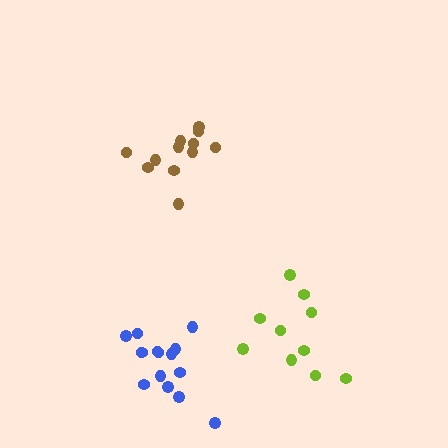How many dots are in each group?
Group 1: 12 dots, Group 2: 10 dots, Group 3: 15 dots (37 total).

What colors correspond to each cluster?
The clusters are colored: brown, lime, blue.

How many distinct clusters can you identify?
There are 3 distinct clusters.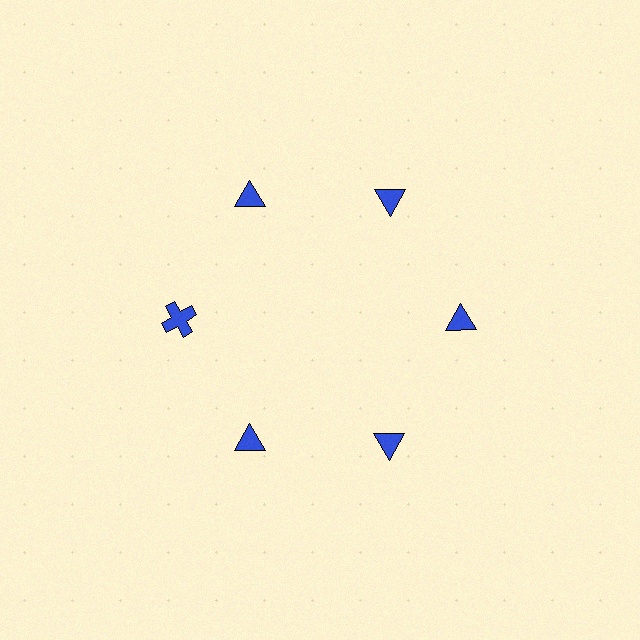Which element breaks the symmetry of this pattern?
The blue cross at roughly the 9 o'clock position breaks the symmetry. All other shapes are blue triangles.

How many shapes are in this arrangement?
There are 6 shapes arranged in a ring pattern.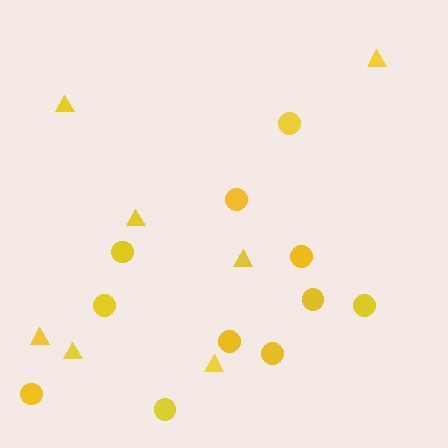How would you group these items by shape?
There are 2 groups: one group of triangles (7) and one group of circles (11).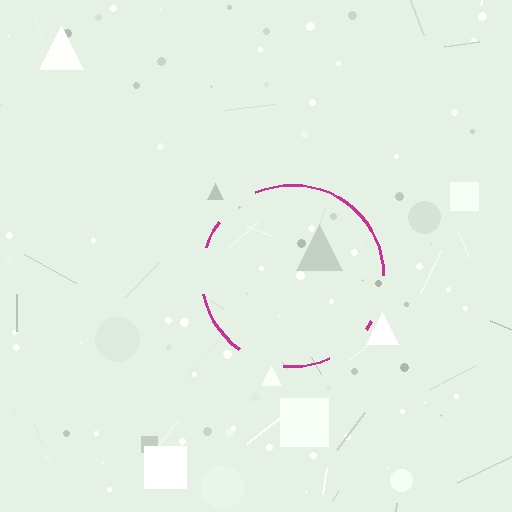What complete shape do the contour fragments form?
The contour fragments form a circle.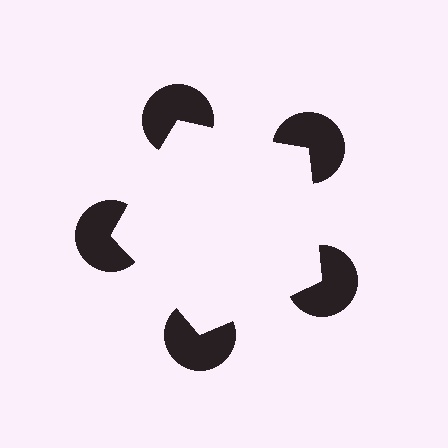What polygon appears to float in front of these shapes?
An illusory pentagon — its edges are inferred from the aligned wedge cuts in the pac-man discs, not physically drawn.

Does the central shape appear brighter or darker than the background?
It typically appears slightly brighter than the background, even though no actual brightness change is drawn.